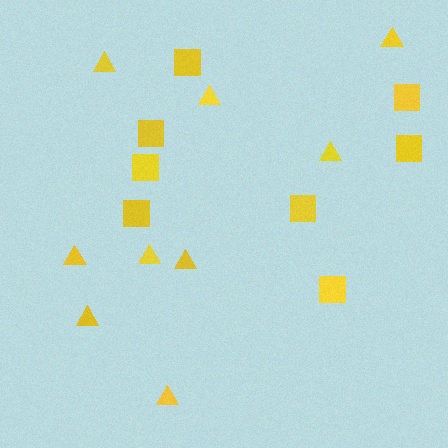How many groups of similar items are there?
There are 2 groups: one group of squares (8) and one group of triangles (9).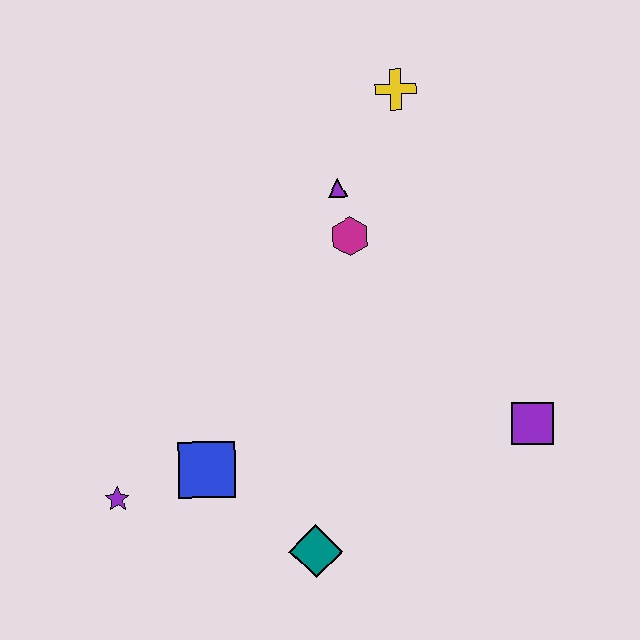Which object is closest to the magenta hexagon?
The purple triangle is closest to the magenta hexagon.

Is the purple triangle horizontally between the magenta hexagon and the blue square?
Yes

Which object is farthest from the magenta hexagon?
The purple star is farthest from the magenta hexagon.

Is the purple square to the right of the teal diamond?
Yes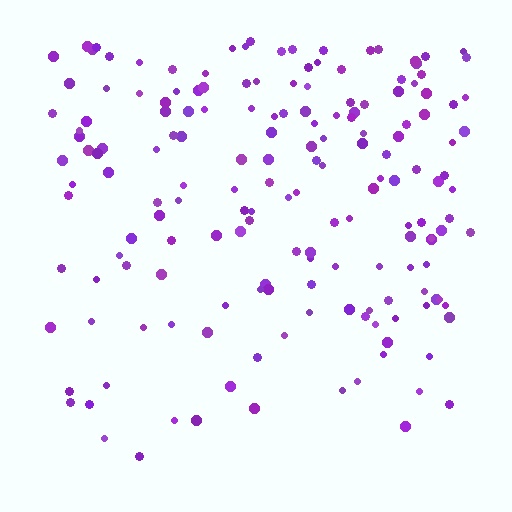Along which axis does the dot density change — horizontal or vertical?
Vertical.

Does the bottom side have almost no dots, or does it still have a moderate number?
Still a moderate number, just noticeably fewer than the top.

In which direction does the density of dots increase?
From bottom to top, with the top side densest.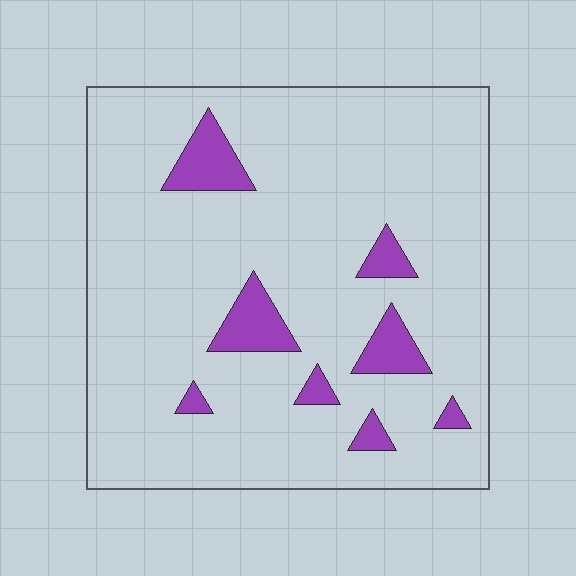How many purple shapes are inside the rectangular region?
8.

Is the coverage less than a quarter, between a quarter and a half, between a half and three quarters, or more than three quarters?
Less than a quarter.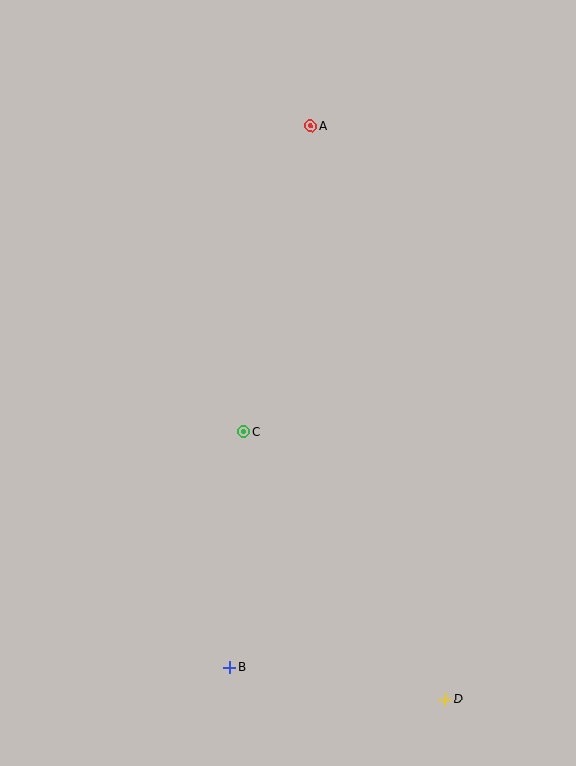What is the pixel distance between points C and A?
The distance between C and A is 313 pixels.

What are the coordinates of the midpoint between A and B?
The midpoint between A and B is at (270, 396).